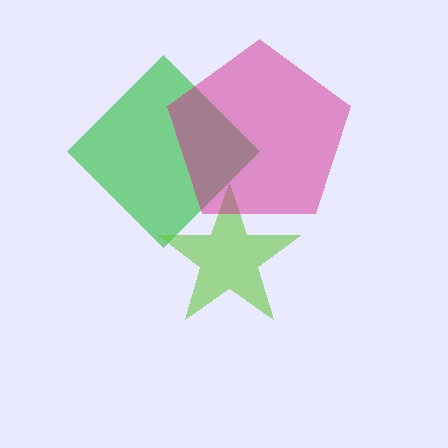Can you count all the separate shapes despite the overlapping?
Yes, there are 3 separate shapes.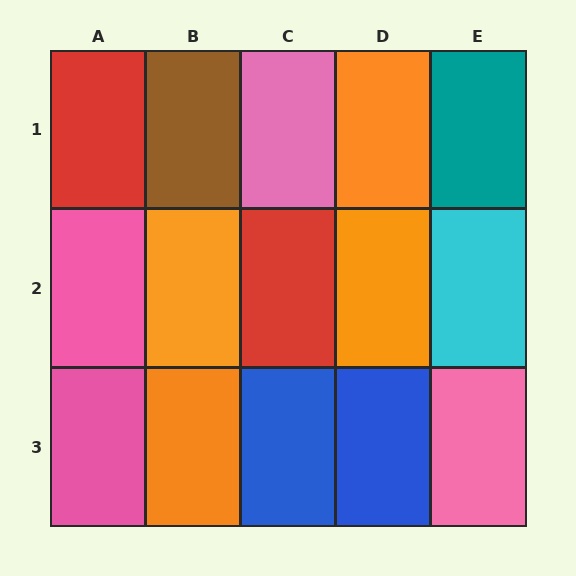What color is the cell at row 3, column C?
Blue.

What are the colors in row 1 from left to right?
Red, brown, pink, orange, teal.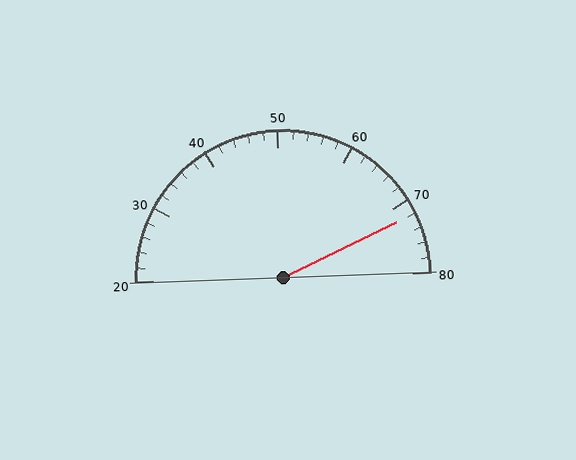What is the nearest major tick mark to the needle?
The nearest major tick mark is 70.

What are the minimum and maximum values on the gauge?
The gauge ranges from 20 to 80.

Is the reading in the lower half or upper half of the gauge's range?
The reading is in the upper half of the range (20 to 80).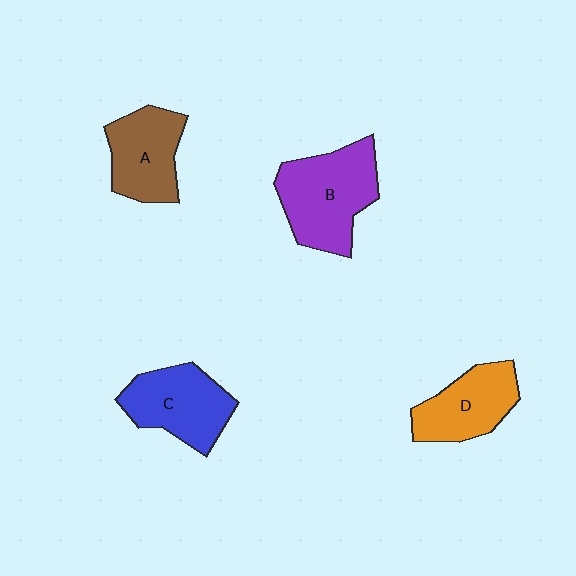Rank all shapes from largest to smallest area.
From largest to smallest: B (purple), C (blue), A (brown), D (orange).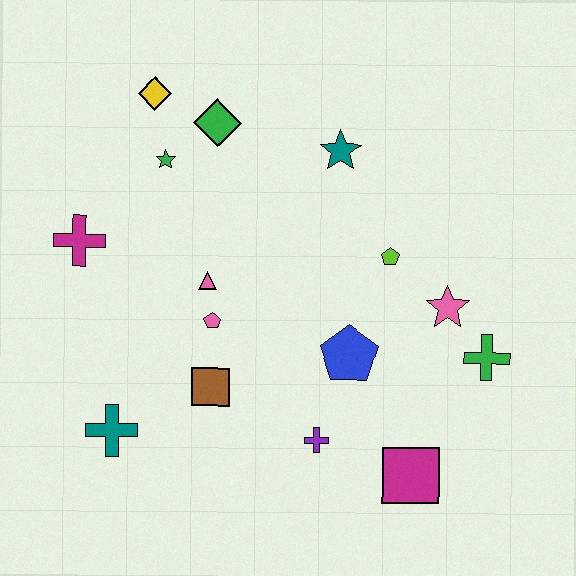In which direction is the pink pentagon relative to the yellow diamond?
The pink pentagon is below the yellow diamond.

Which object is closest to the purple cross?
The blue pentagon is closest to the purple cross.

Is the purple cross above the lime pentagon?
No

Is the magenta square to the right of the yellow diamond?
Yes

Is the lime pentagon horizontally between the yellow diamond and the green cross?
Yes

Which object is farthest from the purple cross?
The yellow diamond is farthest from the purple cross.